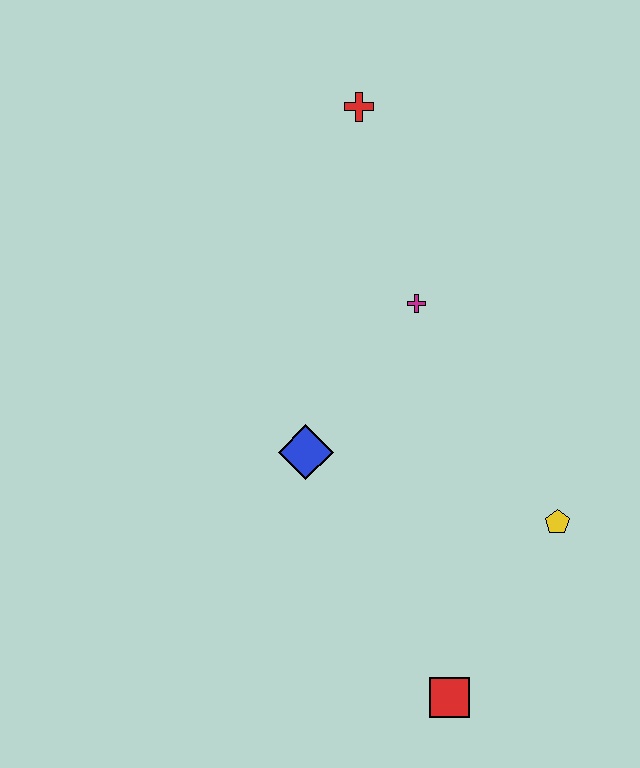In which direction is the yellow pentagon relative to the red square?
The yellow pentagon is above the red square.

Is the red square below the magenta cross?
Yes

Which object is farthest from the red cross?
The red square is farthest from the red cross.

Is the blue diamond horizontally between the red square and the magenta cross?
No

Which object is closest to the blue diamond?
The magenta cross is closest to the blue diamond.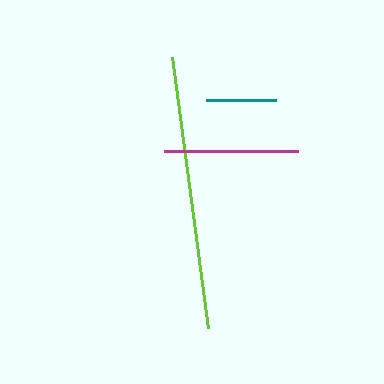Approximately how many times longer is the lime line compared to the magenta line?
The lime line is approximately 2.0 times the length of the magenta line.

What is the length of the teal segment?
The teal segment is approximately 70 pixels long.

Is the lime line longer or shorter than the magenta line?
The lime line is longer than the magenta line.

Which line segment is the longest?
The lime line is the longest at approximately 274 pixels.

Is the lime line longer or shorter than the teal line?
The lime line is longer than the teal line.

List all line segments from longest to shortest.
From longest to shortest: lime, magenta, teal.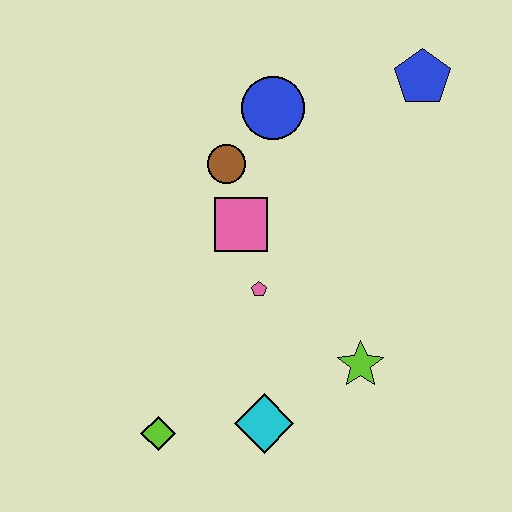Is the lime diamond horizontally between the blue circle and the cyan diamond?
No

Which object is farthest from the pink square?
The blue pentagon is farthest from the pink square.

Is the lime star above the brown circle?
No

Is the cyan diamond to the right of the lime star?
No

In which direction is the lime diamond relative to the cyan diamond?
The lime diamond is to the left of the cyan diamond.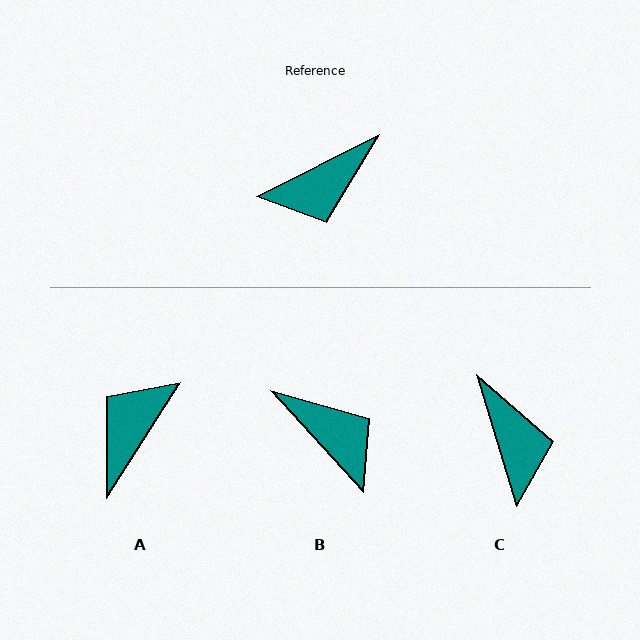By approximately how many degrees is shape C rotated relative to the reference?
Approximately 80 degrees counter-clockwise.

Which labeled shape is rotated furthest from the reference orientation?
A, about 149 degrees away.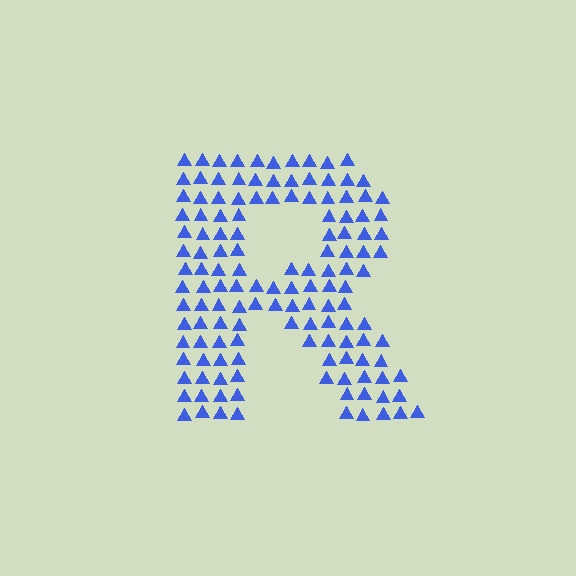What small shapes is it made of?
It is made of small triangles.